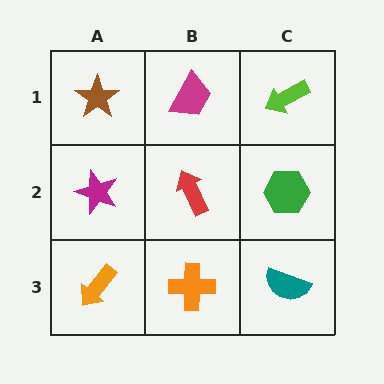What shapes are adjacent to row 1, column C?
A green hexagon (row 2, column C), a magenta trapezoid (row 1, column B).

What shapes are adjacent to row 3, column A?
A magenta star (row 2, column A), an orange cross (row 3, column B).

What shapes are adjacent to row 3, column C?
A green hexagon (row 2, column C), an orange cross (row 3, column B).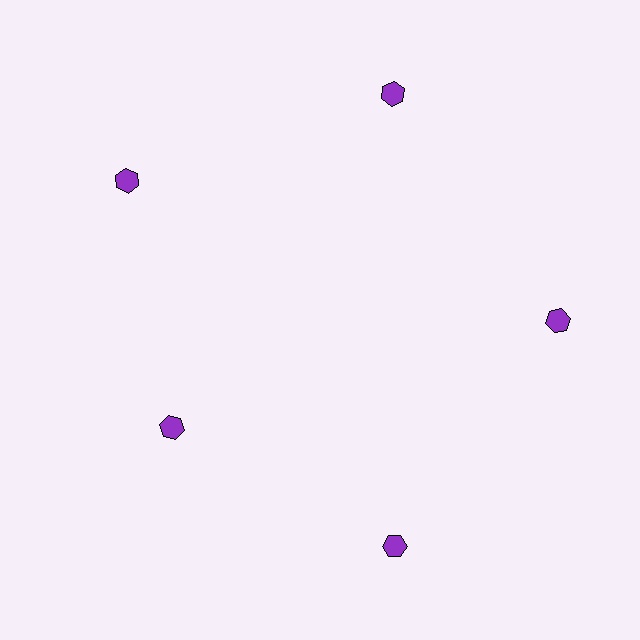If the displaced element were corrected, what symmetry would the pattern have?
It would have 5-fold rotational symmetry — the pattern would map onto itself every 72 degrees.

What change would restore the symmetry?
The symmetry would be restored by moving it outward, back onto the ring so that all 5 hexagons sit at equal angles and equal distance from the center.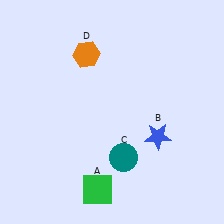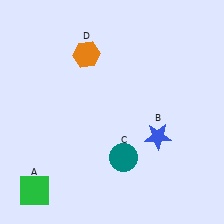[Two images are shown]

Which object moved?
The green square (A) moved left.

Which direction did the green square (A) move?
The green square (A) moved left.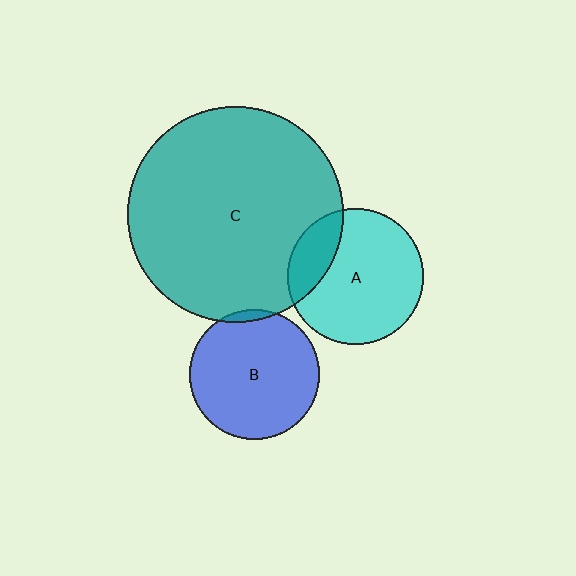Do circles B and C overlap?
Yes.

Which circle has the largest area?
Circle C (teal).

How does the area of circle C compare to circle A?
Approximately 2.5 times.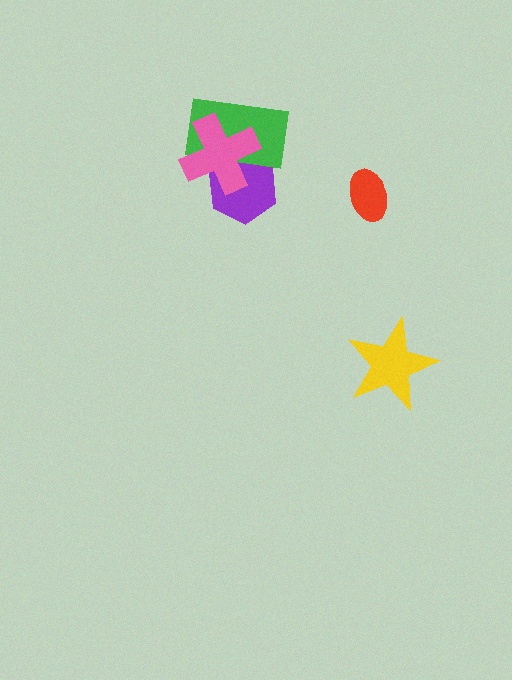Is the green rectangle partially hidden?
Yes, it is partially covered by another shape.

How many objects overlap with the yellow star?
0 objects overlap with the yellow star.